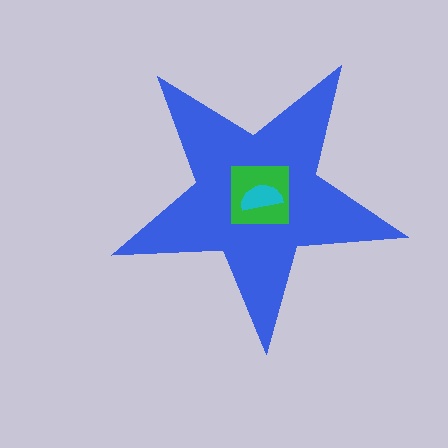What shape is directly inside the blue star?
The green square.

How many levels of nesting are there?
3.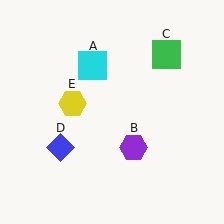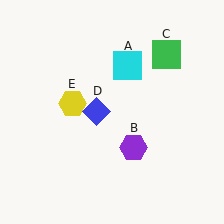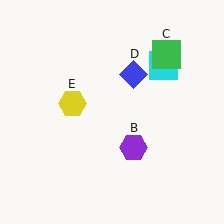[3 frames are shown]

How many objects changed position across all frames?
2 objects changed position: cyan square (object A), blue diamond (object D).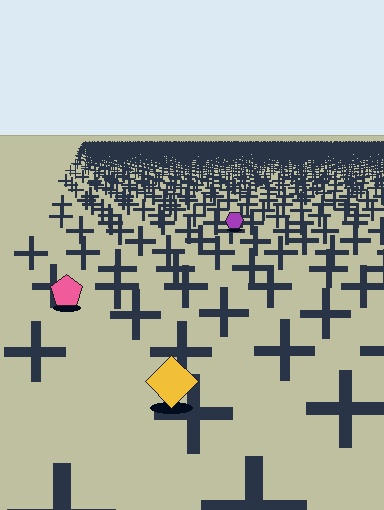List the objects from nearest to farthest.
From nearest to farthest: the yellow diamond, the pink pentagon, the purple hexagon.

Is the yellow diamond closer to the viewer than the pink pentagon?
Yes. The yellow diamond is closer — you can tell from the texture gradient: the ground texture is coarser near it.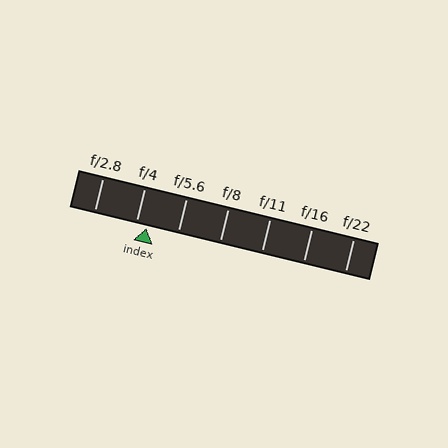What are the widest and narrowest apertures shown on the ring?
The widest aperture shown is f/2.8 and the narrowest is f/22.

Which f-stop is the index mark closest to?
The index mark is closest to f/4.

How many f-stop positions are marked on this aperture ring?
There are 7 f-stop positions marked.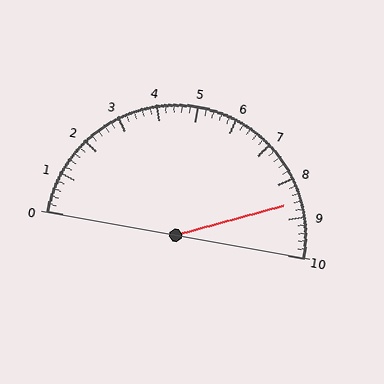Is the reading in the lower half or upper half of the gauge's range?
The reading is in the upper half of the range (0 to 10).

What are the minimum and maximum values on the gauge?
The gauge ranges from 0 to 10.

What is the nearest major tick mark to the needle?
The nearest major tick mark is 9.